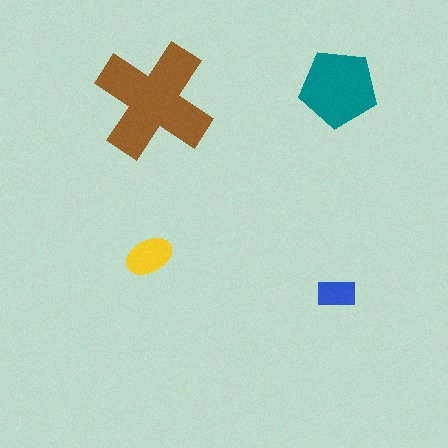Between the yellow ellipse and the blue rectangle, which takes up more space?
The yellow ellipse.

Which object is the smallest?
The blue rectangle.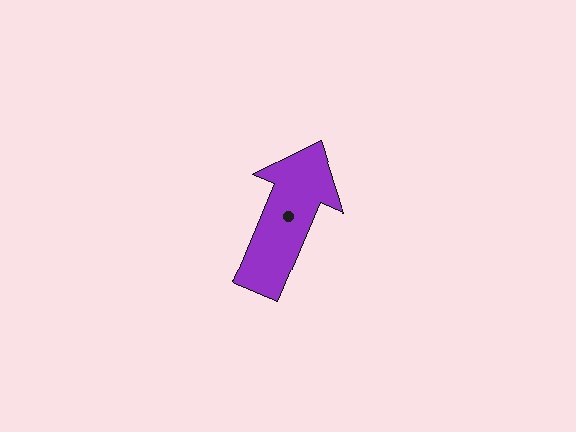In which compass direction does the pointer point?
Northeast.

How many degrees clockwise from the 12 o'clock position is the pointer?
Approximately 23 degrees.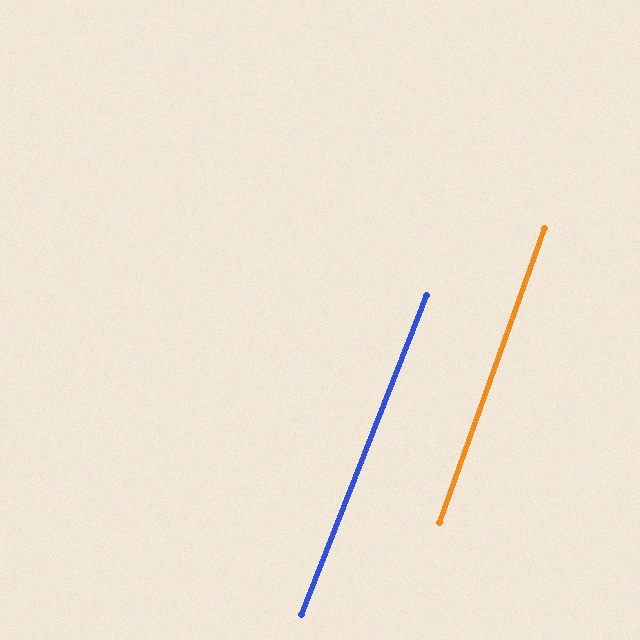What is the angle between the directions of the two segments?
Approximately 2 degrees.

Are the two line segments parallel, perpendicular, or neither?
Parallel — their directions differ by only 1.8°.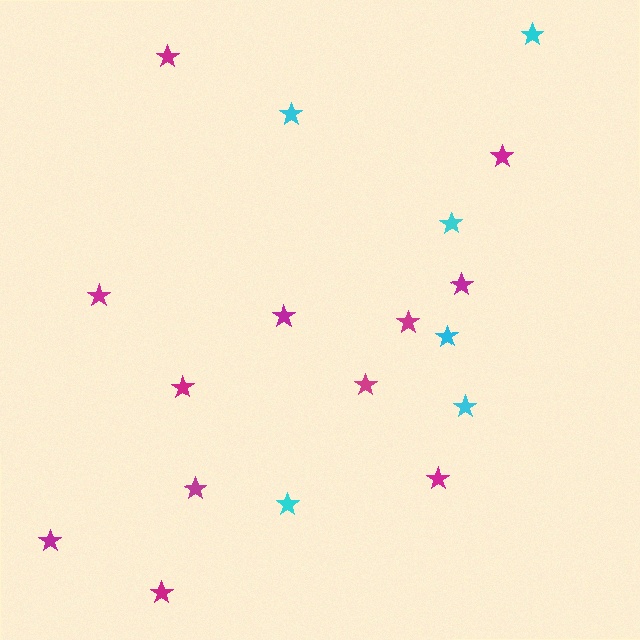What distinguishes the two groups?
There are 2 groups: one group of cyan stars (6) and one group of magenta stars (12).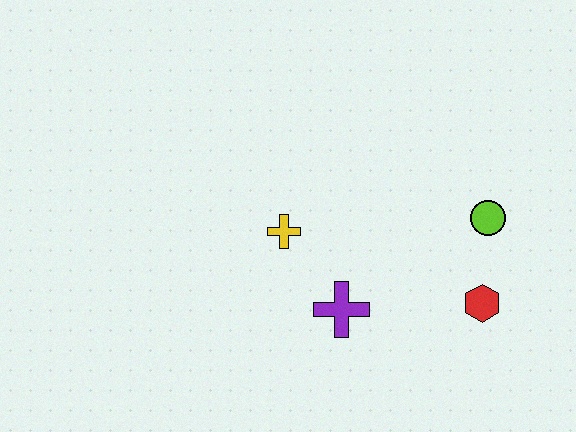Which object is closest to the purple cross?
The yellow cross is closest to the purple cross.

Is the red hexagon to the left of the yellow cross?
No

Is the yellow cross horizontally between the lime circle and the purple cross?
No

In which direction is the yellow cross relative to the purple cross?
The yellow cross is above the purple cross.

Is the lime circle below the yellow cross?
No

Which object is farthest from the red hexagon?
The yellow cross is farthest from the red hexagon.